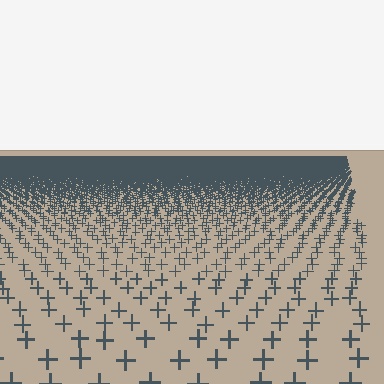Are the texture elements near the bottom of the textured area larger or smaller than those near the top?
Larger. Near the bottom, elements are closer to the viewer and appear at a bigger on-screen size.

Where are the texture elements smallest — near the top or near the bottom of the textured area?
Near the top.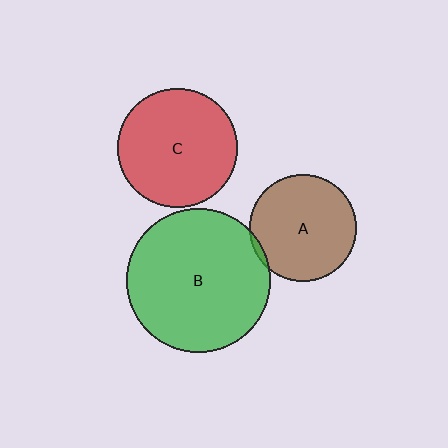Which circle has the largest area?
Circle B (green).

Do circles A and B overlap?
Yes.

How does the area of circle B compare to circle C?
Approximately 1.5 times.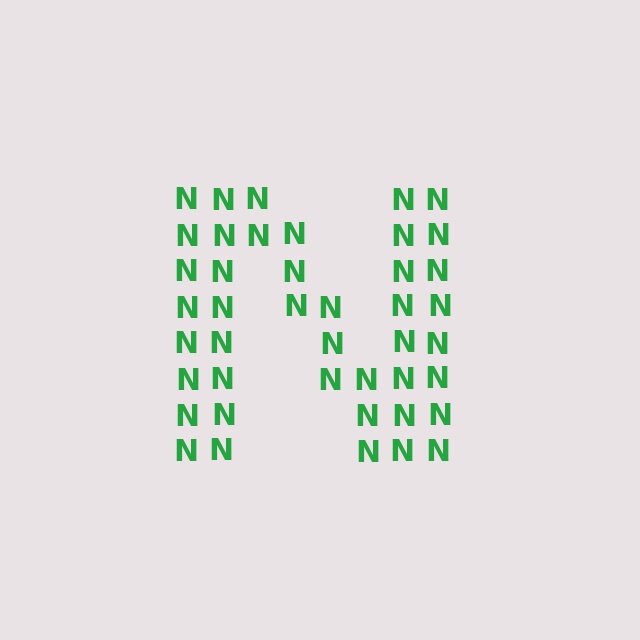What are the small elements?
The small elements are letter N's.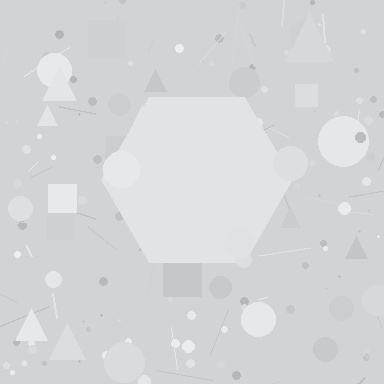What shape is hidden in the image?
A hexagon is hidden in the image.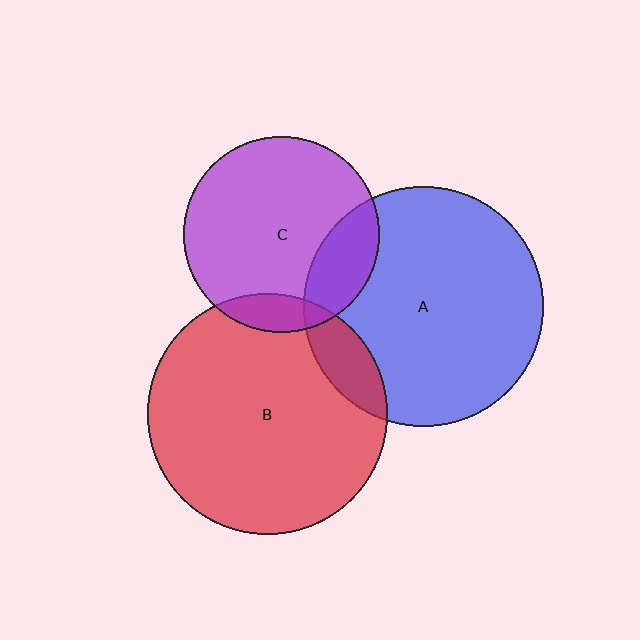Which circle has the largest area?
Circle B (red).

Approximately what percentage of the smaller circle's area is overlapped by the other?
Approximately 10%.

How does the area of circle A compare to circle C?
Approximately 1.5 times.